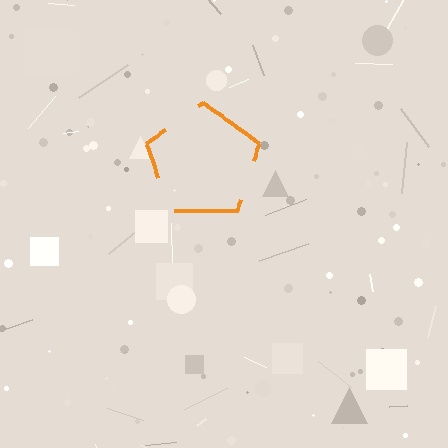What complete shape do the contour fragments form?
The contour fragments form a pentagon.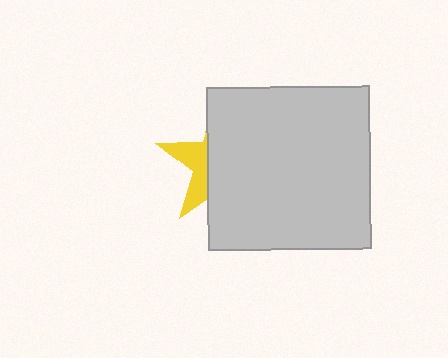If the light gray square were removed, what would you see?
You would see the complete yellow star.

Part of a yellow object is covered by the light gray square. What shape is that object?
It is a star.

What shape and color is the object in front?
The object in front is a light gray square.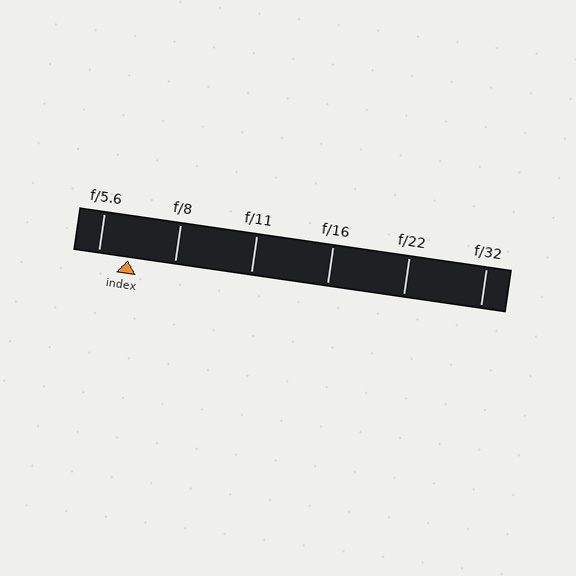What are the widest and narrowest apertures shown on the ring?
The widest aperture shown is f/5.6 and the narrowest is f/32.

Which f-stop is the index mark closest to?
The index mark is closest to f/5.6.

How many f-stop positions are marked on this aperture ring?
There are 6 f-stop positions marked.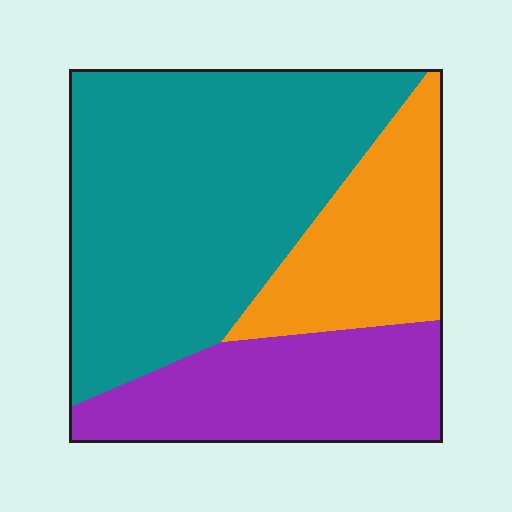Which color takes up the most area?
Teal, at roughly 55%.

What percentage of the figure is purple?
Purple covers roughly 25% of the figure.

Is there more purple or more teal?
Teal.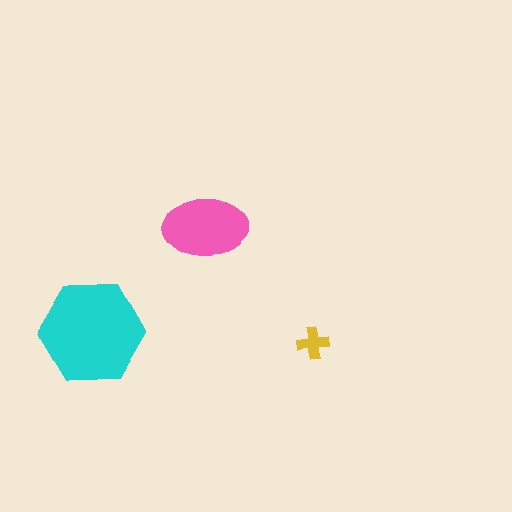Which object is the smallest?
The yellow cross.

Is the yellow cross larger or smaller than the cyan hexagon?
Smaller.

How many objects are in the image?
There are 3 objects in the image.